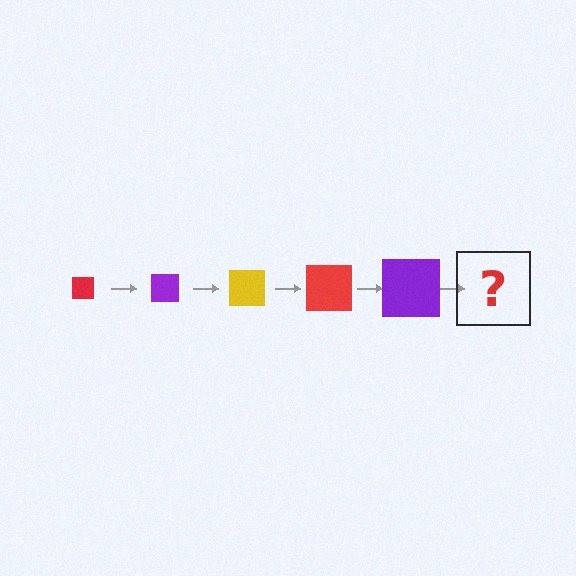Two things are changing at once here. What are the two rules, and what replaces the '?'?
The two rules are that the square grows larger each step and the color cycles through red, purple, and yellow. The '?' should be a yellow square, larger than the previous one.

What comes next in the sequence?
The next element should be a yellow square, larger than the previous one.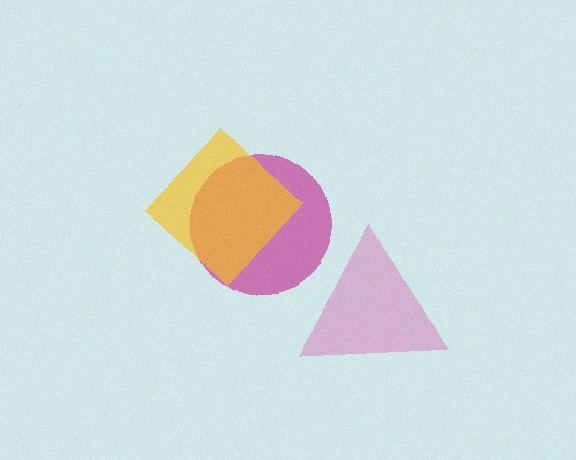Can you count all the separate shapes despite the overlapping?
Yes, there are 3 separate shapes.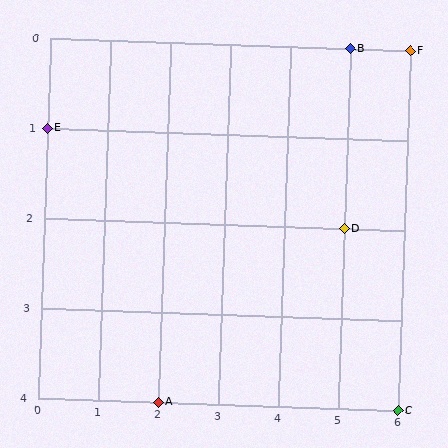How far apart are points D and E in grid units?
Points D and E are 5 columns and 1 row apart (about 5.1 grid units diagonally).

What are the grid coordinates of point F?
Point F is at grid coordinates (6, 0).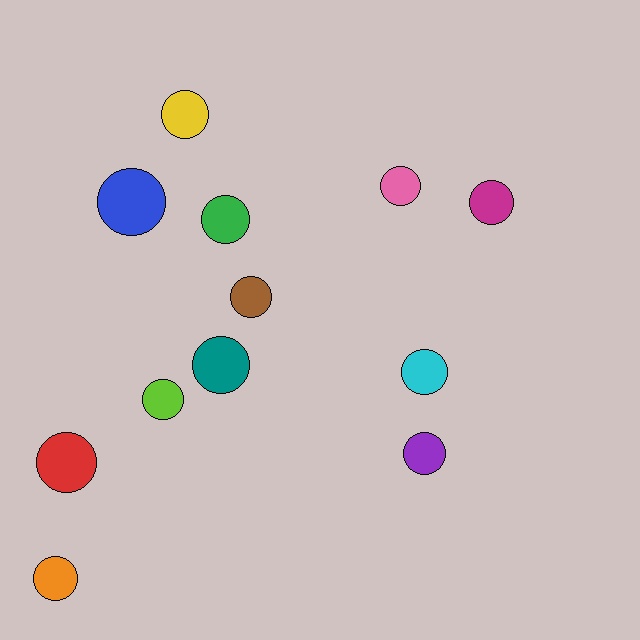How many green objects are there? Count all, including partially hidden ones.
There is 1 green object.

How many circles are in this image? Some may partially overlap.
There are 12 circles.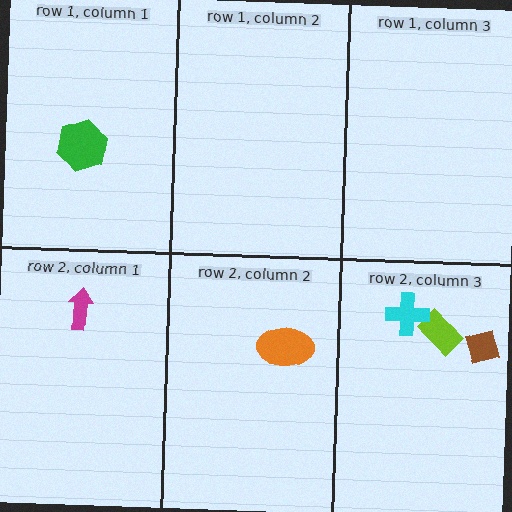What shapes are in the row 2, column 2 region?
The orange ellipse.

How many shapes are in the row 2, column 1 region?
1.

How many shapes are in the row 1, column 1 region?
1.